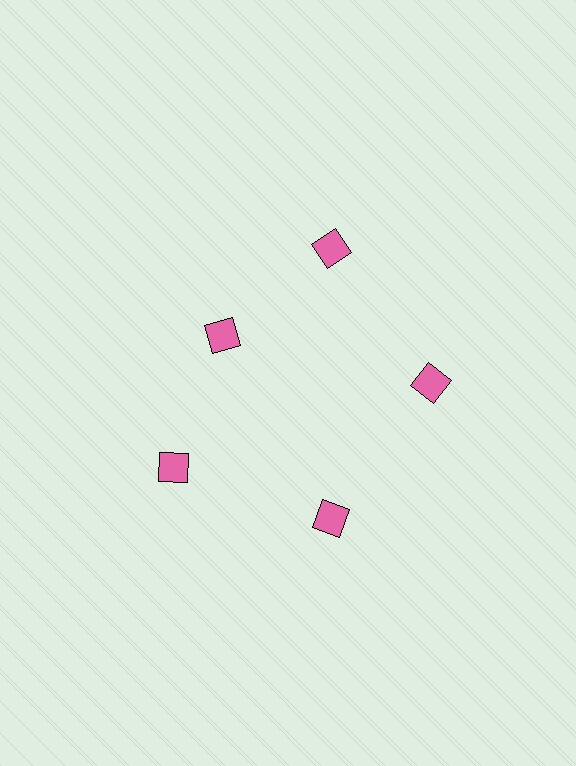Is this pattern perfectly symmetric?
No. The 5 pink diamonds are arranged in a ring, but one element near the 10 o'clock position is pulled inward toward the center, breaking the 5-fold rotational symmetry.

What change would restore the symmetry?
The symmetry would be restored by moving it outward, back onto the ring so that all 5 diamonds sit at equal angles and equal distance from the center.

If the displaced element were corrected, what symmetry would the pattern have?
It would have 5-fold rotational symmetry — the pattern would map onto itself every 72 degrees.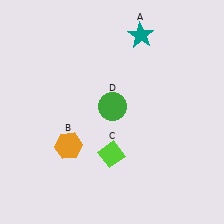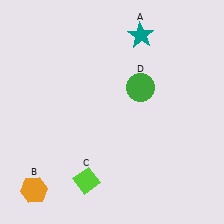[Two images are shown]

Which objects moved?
The objects that moved are: the orange hexagon (B), the lime diamond (C), the green circle (D).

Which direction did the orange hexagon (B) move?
The orange hexagon (B) moved down.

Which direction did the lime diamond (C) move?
The lime diamond (C) moved down.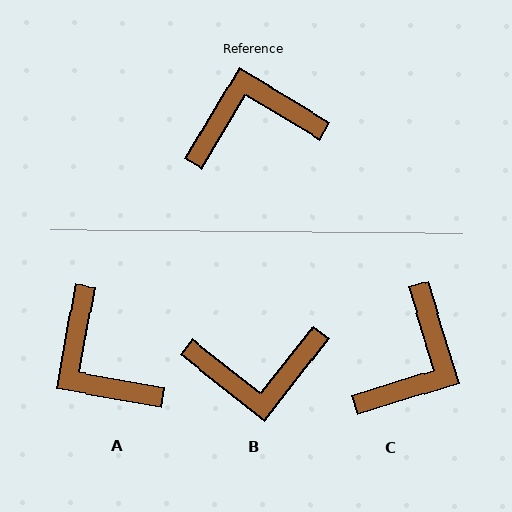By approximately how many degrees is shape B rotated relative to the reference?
Approximately 172 degrees counter-clockwise.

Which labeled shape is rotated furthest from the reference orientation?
B, about 172 degrees away.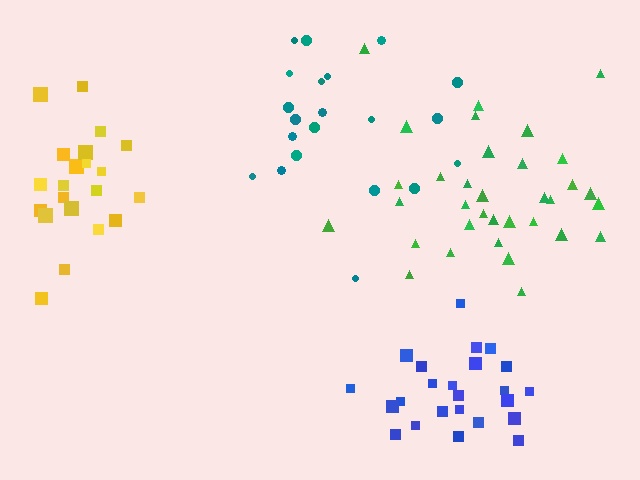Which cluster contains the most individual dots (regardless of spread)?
Green (34).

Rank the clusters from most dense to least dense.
yellow, blue, green, teal.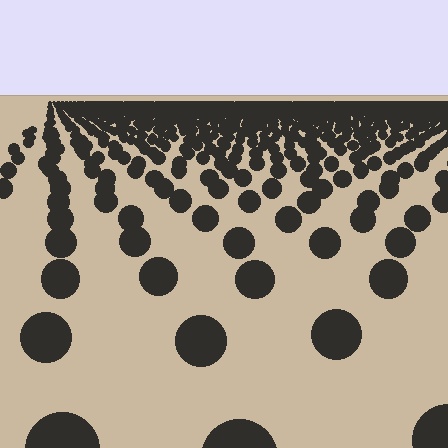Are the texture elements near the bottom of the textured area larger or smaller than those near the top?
Larger. Near the bottom, elements are closer to the viewer and appear at a bigger on-screen size.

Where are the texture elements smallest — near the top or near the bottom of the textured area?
Near the top.